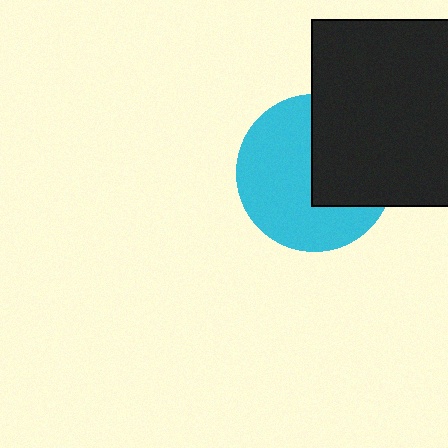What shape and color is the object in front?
The object in front is a black square.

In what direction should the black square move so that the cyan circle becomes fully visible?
The black square should move right. That is the shortest direction to clear the overlap and leave the cyan circle fully visible.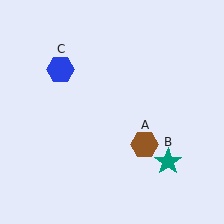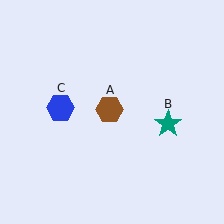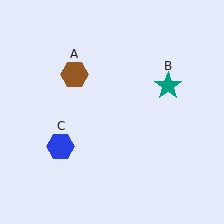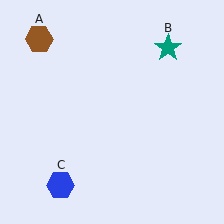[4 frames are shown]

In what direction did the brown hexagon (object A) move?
The brown hexagon (object A) moved up and to the left.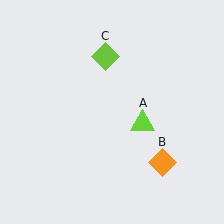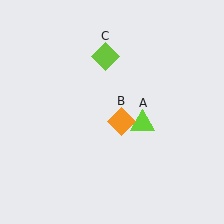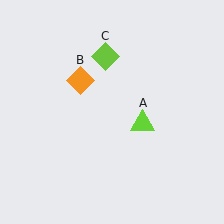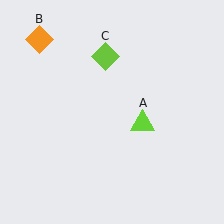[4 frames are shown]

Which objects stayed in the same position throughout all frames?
Lime triangle (object A) and lime diamond (object C) remained stationary.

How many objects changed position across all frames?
1 object changed position: orange diamond (object B).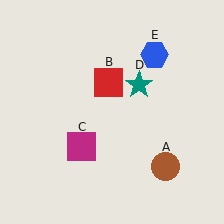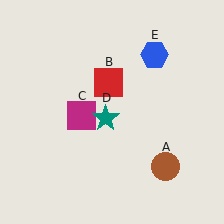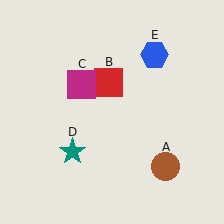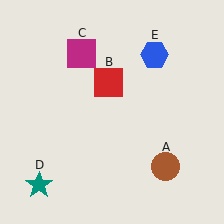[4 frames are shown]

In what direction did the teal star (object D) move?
The teal star (object D) moved down and to the left.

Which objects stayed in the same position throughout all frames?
Brown circle (object A) and red square (object B) and blue hexagon (object E) remained stationary.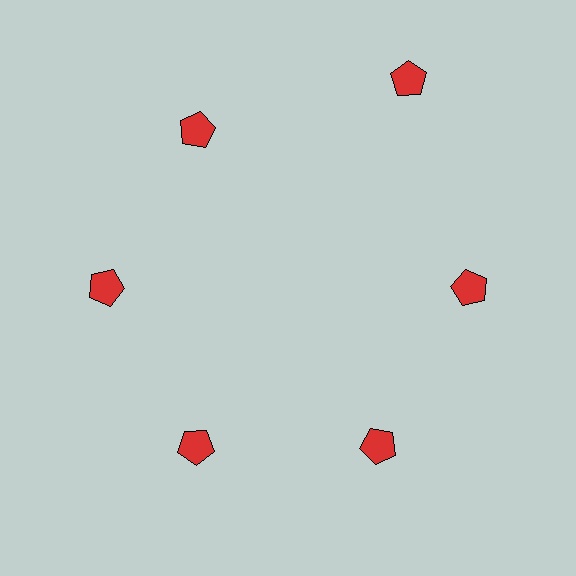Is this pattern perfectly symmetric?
No. The 6 red pentagons are arranged in a ring, but one element near the 1 o'clock position is pushed outward from the center, breaking the 6-fold rotational symmetry.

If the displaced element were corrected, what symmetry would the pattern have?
It would have 6-fold rotational symmetry — the pattern would map onto itself every 60 degrees.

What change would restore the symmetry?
The symmetry would be restored by moving it inward, back onto the ring so that all 6 pentagons sit at equal angles and equal distance from the center.